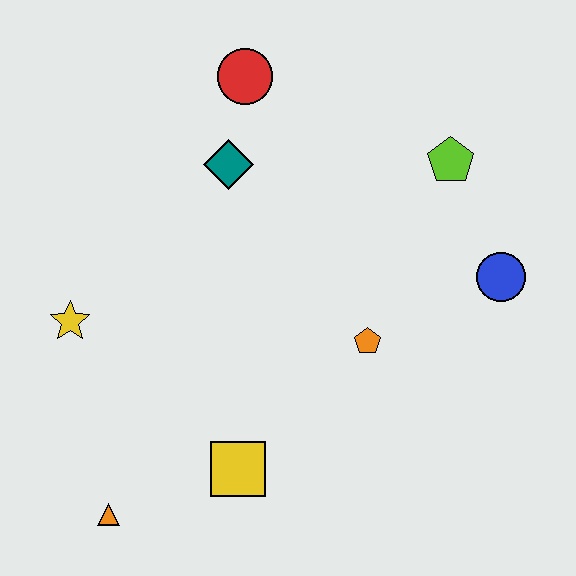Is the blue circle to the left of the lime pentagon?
No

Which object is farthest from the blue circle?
The orange triangle is farthest from the blue circle.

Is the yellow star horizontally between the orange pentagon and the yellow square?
No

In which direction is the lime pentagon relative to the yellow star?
The lime pentagon is to the right of the yellow star.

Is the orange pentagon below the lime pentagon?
Yes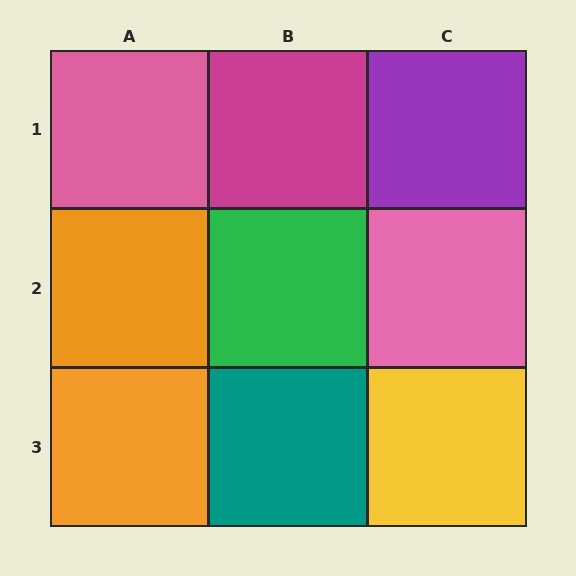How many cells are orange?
2 cells are orange.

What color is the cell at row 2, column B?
Green.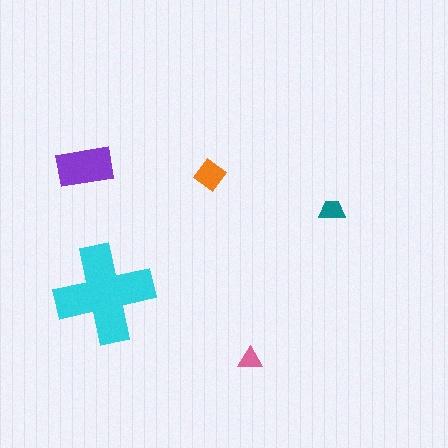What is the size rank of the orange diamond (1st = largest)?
3rd.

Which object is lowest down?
The pink triangle is bottommost.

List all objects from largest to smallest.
The cyan cross, the purple rectangle, the orange diamond, the teal trapezoid, the pink triangle.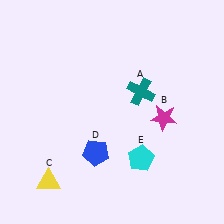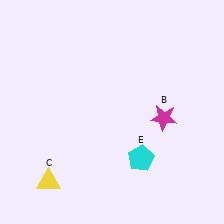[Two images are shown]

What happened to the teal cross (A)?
The teal cross (A) was removed in Image 2. It was in the top-right area of Image 1.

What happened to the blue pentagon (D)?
The blue pentagon (D) was removed in Image 2. It was in the bottom-left area of Image 1.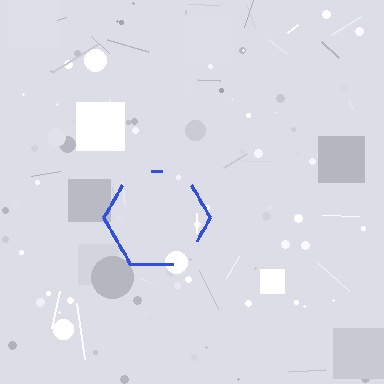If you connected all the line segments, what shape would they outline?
They would outline a hexagon.